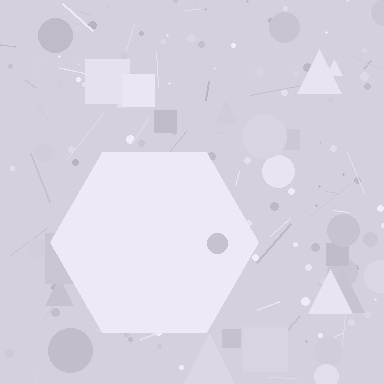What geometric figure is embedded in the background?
A hexagon is embedded in the background.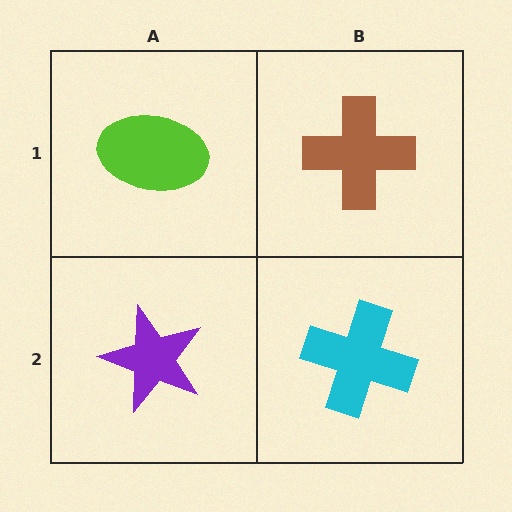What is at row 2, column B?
A cyan cross.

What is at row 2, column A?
A purple star.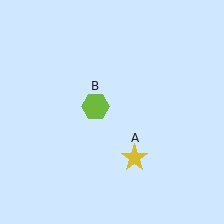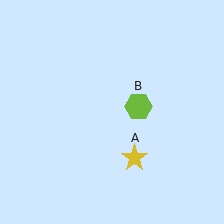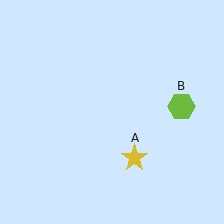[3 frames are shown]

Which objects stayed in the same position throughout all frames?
Yellow star (object A) remained stationary.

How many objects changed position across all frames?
1 object changed position: lime hexagon (object B).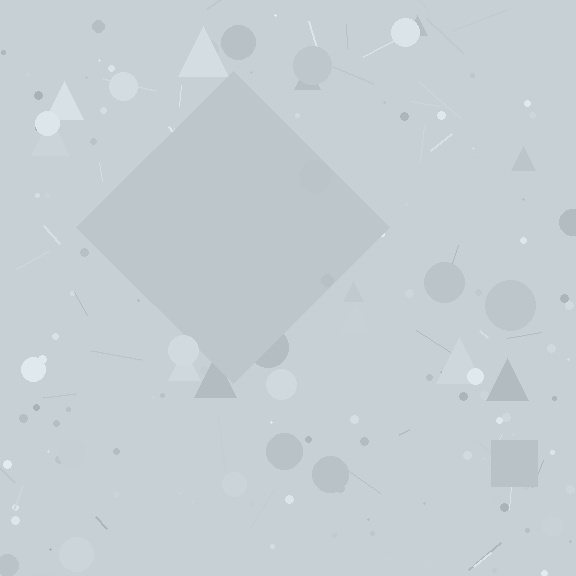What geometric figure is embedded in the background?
A diamond is embedded in the background.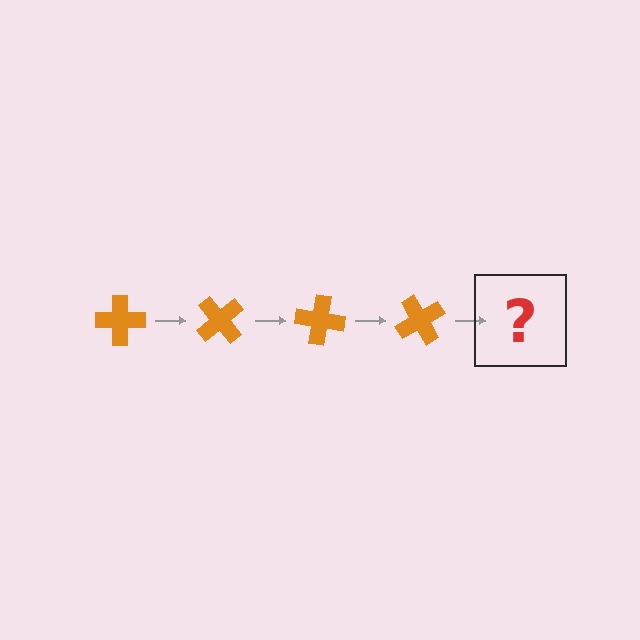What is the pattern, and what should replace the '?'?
The pattern is that the cross rotates 50 degrees each step. The '?' should be an orange cross rotated 200 degrees.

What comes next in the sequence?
The next element should be an orange cross rotated 200 degrees.